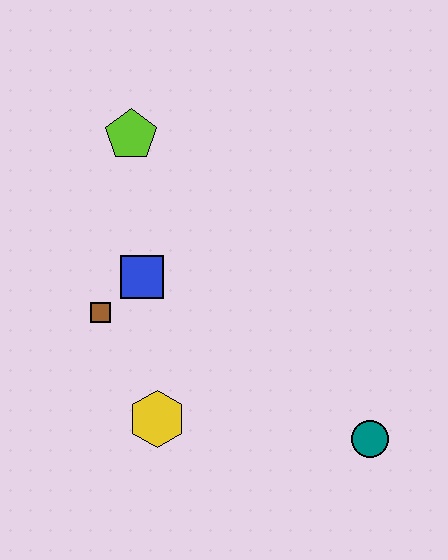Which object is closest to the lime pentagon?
The blue square is closest to the lime pentagon.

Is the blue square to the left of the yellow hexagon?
Yes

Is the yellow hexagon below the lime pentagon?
Yes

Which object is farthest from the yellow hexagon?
The lime pentagon is farthest from the yellow hexagon.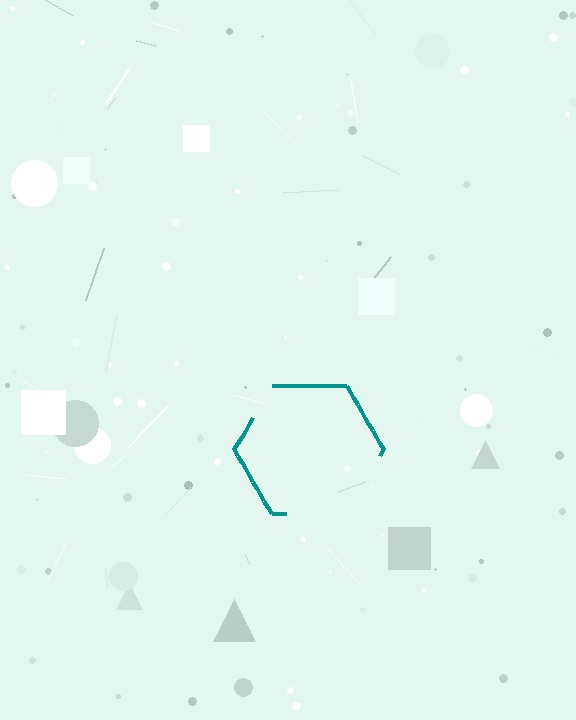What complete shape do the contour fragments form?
The contour fragments form a hexagon.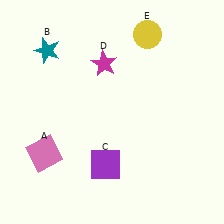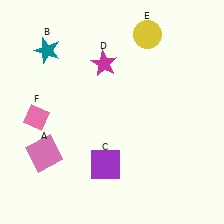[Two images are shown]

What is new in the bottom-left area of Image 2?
A pink diamond (F) was added in the bottom-left area of Image 2.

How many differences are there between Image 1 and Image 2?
There is 1 difference between the two images.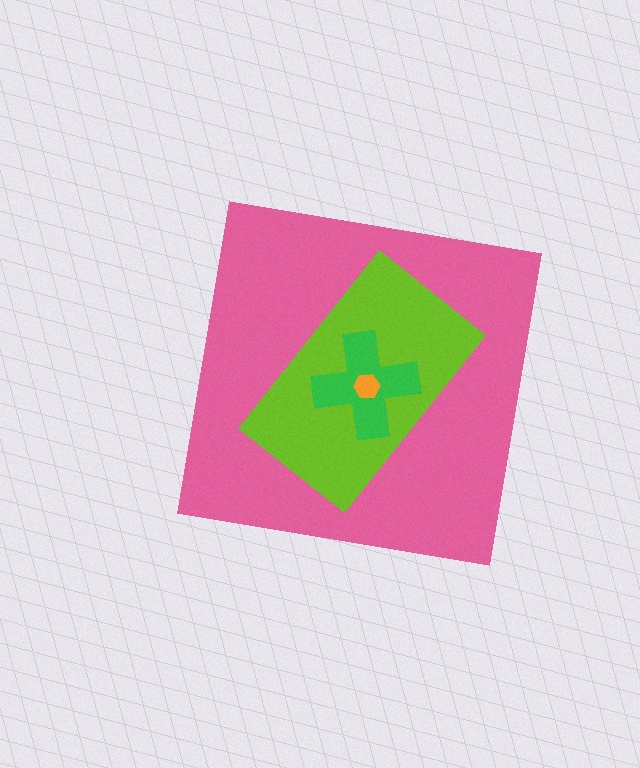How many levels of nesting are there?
4.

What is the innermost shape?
The orange hexagon.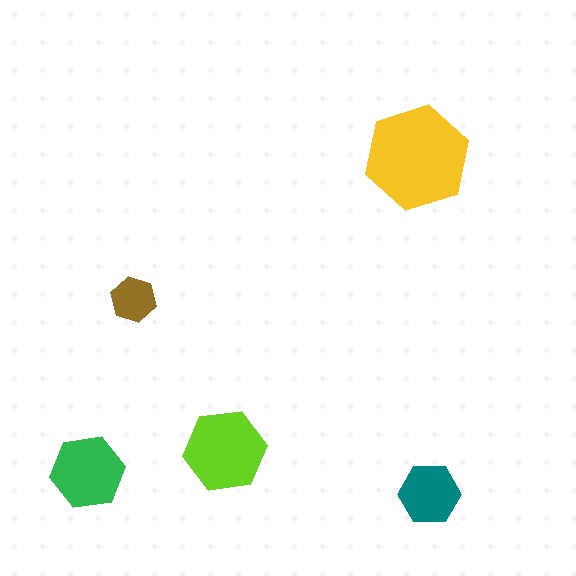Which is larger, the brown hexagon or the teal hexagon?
The teal one.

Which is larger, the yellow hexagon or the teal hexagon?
The yellow one.